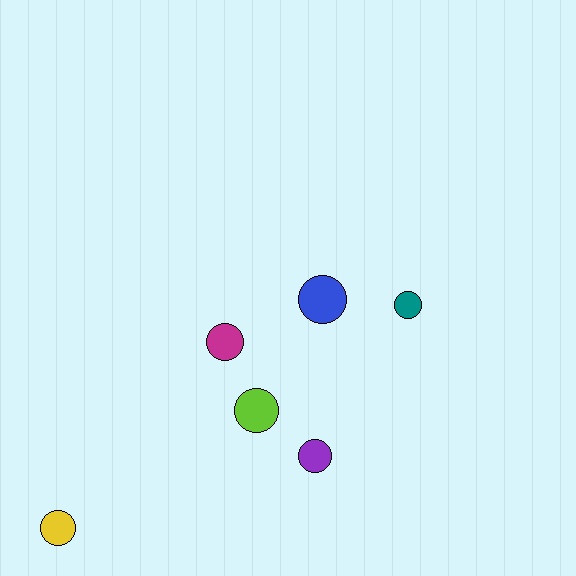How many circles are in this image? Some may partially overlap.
There are 6 circles.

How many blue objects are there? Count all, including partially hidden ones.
There is 1 blue object.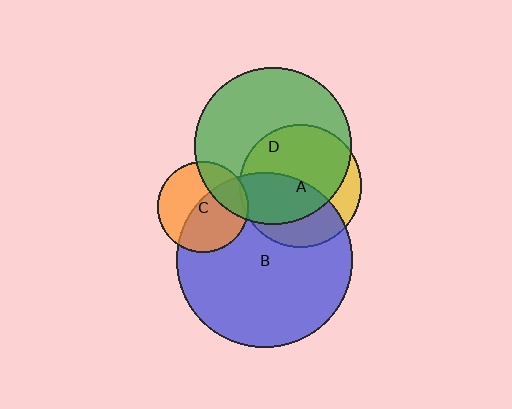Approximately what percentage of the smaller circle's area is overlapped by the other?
Approximately 50%.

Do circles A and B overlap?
Yes.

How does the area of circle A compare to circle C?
Approximately 1.8 times.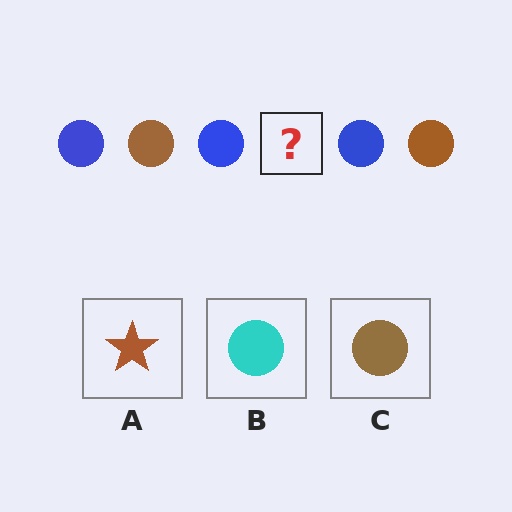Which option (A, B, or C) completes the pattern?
C.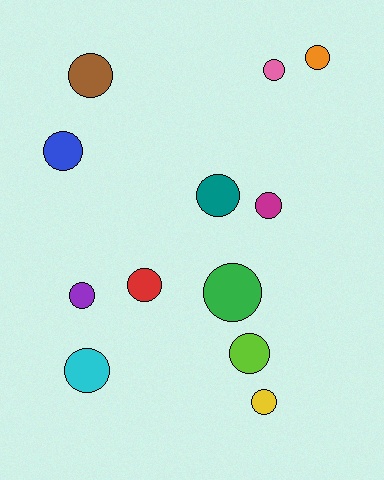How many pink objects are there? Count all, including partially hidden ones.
There is 1 pink object.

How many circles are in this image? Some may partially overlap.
There are 12 circles.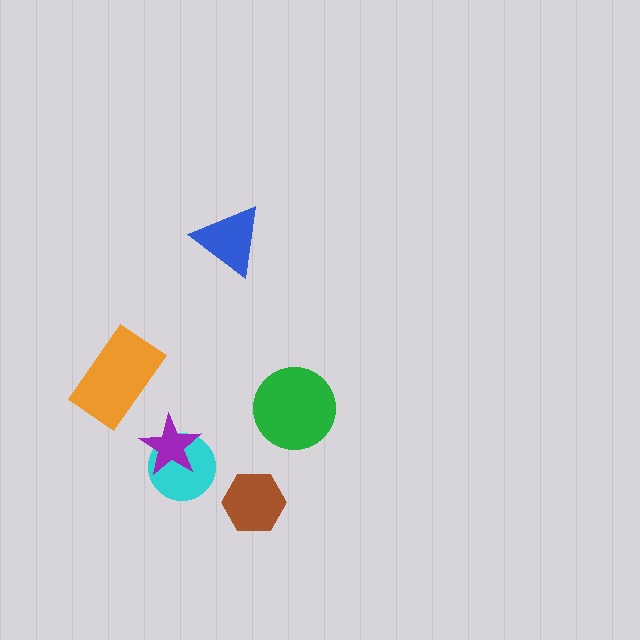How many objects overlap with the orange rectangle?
0 objects overlap with the orange rectangle.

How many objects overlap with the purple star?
1 object overlaps with the purple star.